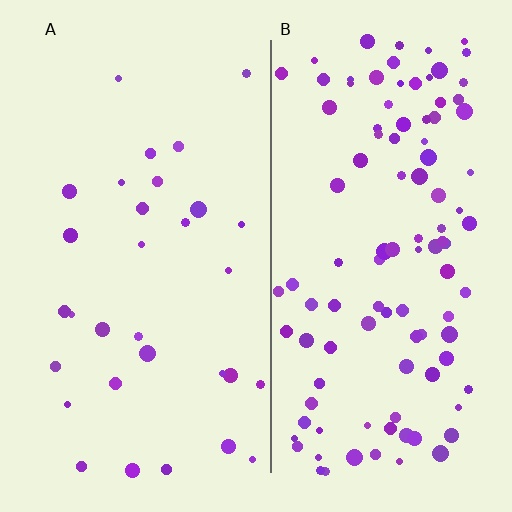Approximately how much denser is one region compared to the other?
Approximately 3.4× — region B over region A.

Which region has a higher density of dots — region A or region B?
B (the right).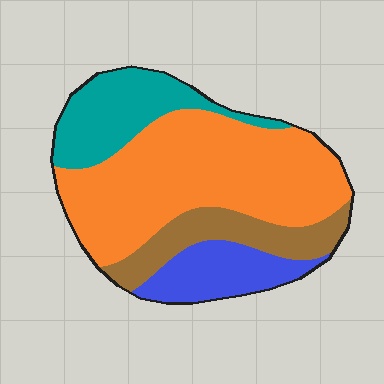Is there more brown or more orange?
Orange.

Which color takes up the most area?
Orange, at roughly 50%.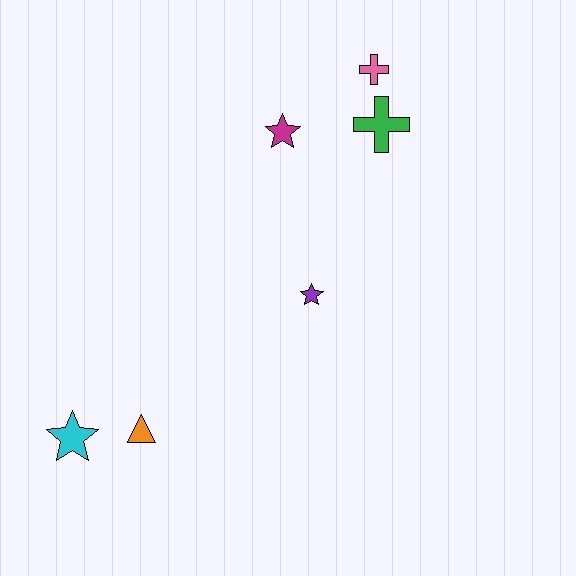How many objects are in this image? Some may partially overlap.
There are 6 objects.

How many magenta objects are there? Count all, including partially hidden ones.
There is 1 magenta object.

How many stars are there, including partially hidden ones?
There are 3 stars.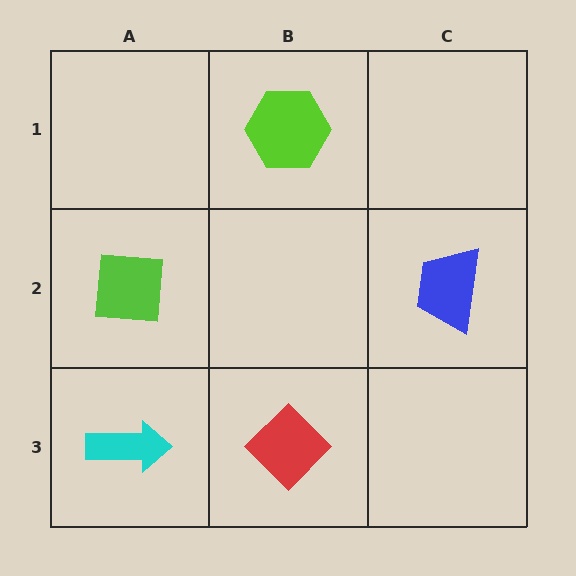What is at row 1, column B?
A lime hexagon.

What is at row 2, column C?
A blue trapezoid.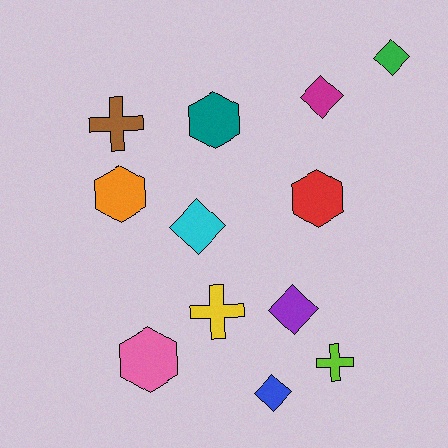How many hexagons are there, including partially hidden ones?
There are 4 hexagons.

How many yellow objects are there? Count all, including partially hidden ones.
There is 1 yellow object.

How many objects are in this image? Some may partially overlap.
There are 12 objects.